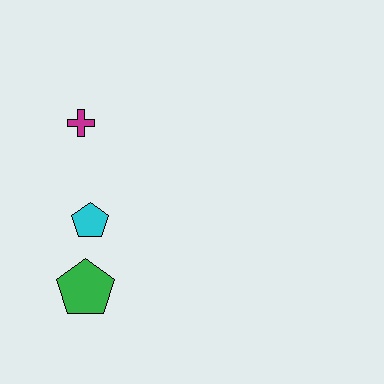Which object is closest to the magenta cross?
The cyan pentagon is closest to the magenta cross.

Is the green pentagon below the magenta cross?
Yes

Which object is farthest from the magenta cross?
The green pentagon is farthest from the magenta cross.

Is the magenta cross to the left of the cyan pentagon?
Yes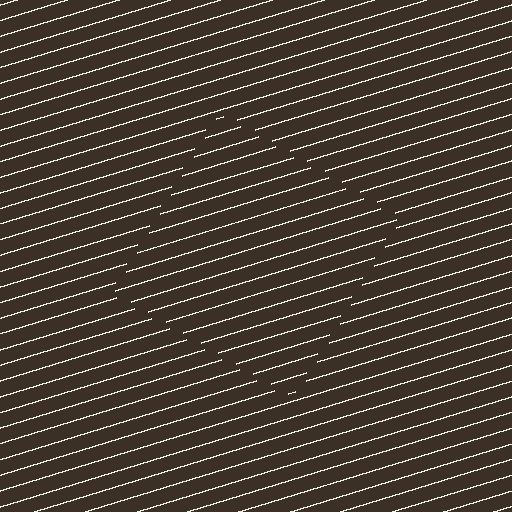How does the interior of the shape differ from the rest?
The interior of the shape contains the same grating, shifted by half a period — the contour is defined by the phase discontinuity where line-ends from the inner and outer gratings abut.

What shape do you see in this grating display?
An illusory square. The interior of the shape contains the same grating, shifted by half a period — the contour is defined by the phase discontinuity where line-ends from the inner and outer gratings abut.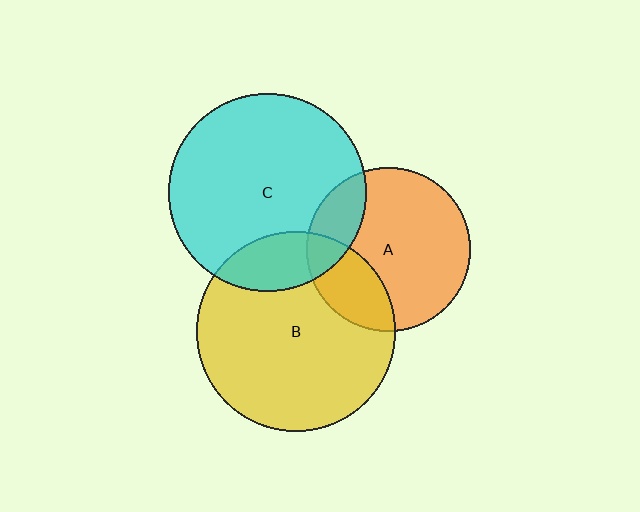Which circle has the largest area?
Circle B (yellow).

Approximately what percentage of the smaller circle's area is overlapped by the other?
Approximately 20%.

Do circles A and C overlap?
Yes.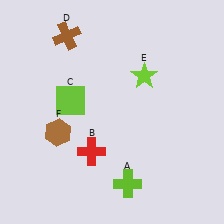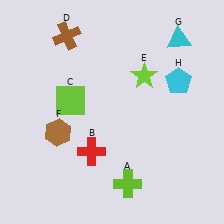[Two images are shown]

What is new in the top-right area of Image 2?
A cyan pentagon (H) was added in the top-right area of Image 2.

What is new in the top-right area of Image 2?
A cyan triangle (G) was added in the top-right area of Image 2.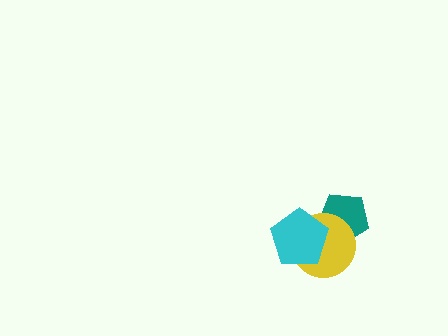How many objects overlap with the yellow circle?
2 objects overlap with the yellow circle.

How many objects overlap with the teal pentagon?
2 objects overlap with the teal pentagon.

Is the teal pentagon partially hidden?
Yes, it is partially covered by another shape.